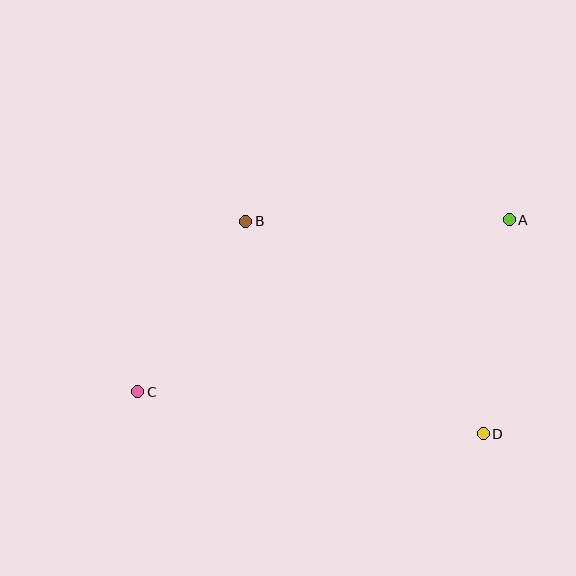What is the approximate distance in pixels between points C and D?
The distance between C and D is approximately 348 pixels.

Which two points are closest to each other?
Points B and C are closest to each other.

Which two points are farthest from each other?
Points A and C are farthest from each other.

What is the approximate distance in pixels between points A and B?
The distance between A and B is approximately 264 pixels.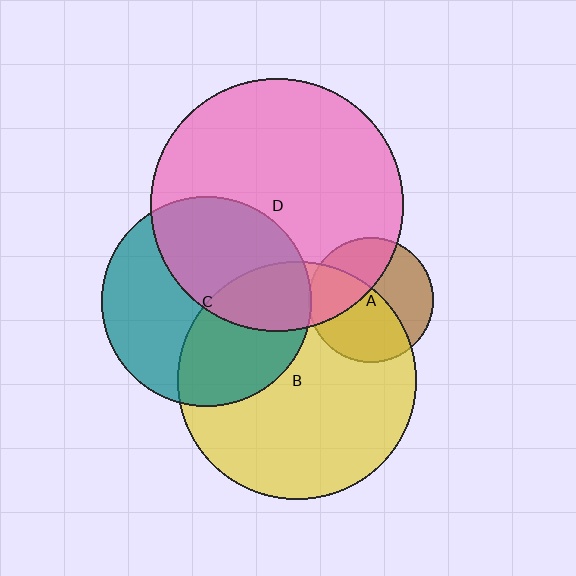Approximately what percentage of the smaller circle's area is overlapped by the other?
Approximately 40%.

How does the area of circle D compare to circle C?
Approximately 1.4 times.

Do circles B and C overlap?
Yes.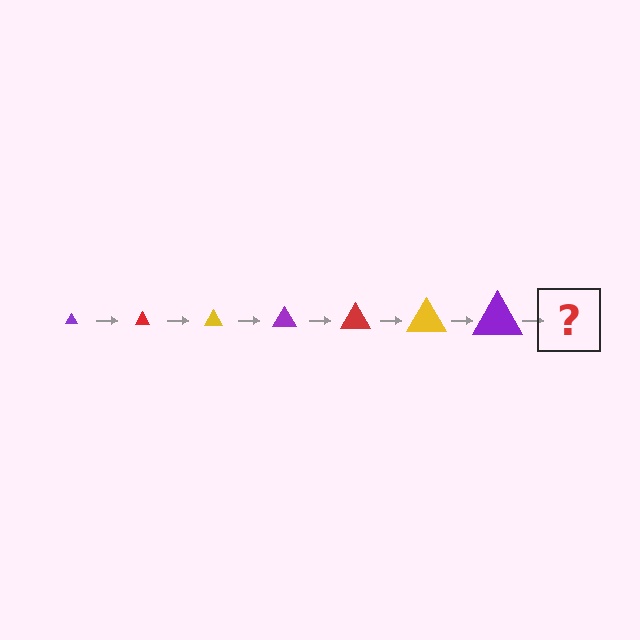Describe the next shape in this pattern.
It should be a red triangle, larger than the previous one.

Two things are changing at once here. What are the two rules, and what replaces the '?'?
The two rules are that the triangle grows larger each step and the color cycles through purple, red, and yellow. The '?' should be a red triangle, larger than the previous one.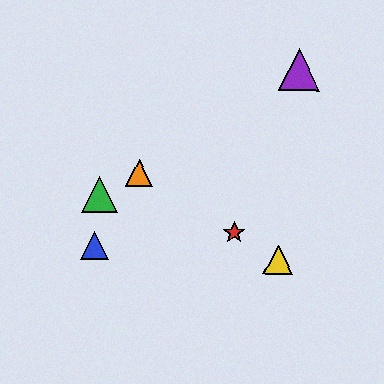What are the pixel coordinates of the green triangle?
The green triangle is at (100, 195).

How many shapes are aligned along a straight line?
3 shapes (the red star, the yellow triangle, the orange triangle) are aligned along a straight line.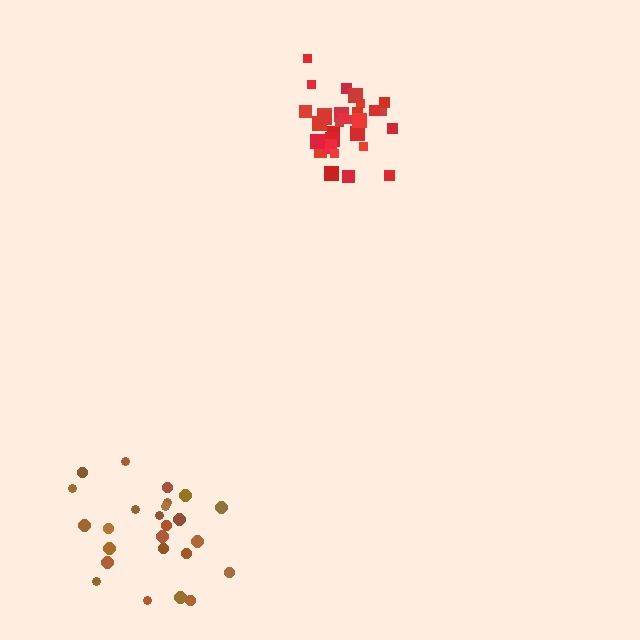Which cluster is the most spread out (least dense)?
Brown.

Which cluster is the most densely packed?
Red.